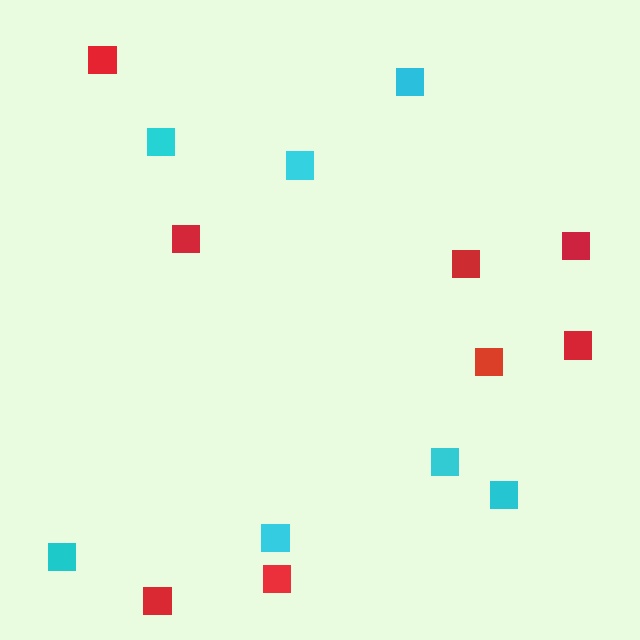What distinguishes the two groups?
There are 2 groups: one group of cyan squares (7) and one group of red squares (8).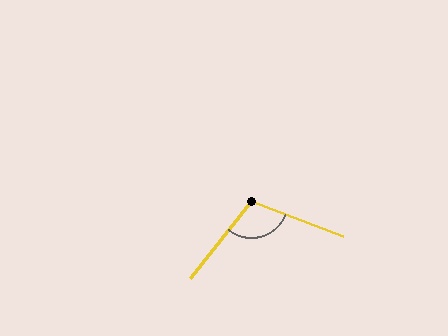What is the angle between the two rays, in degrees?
Approximately 108 degrees.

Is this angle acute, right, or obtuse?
It is obtuse.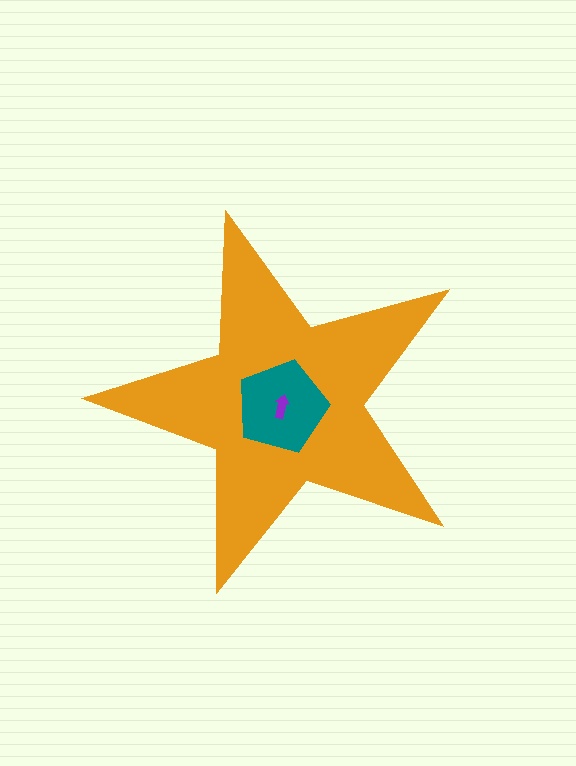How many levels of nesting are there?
3.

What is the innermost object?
The purple arrow.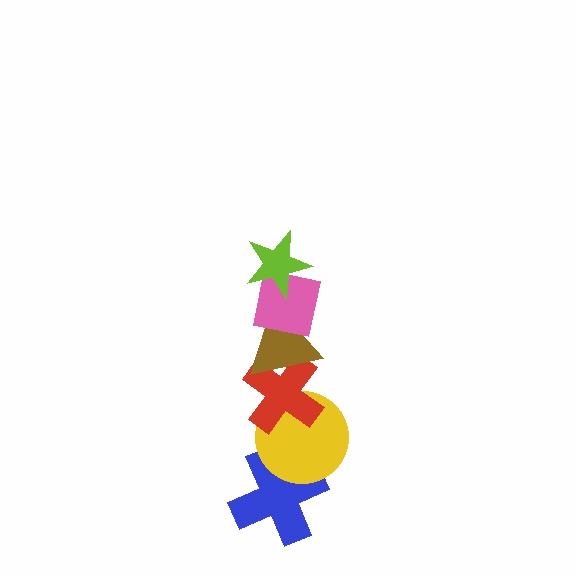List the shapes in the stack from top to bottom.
From top to bottom: the lime star, the pink square, the brown triangle, the red cross, the yellow circle, the blue cross.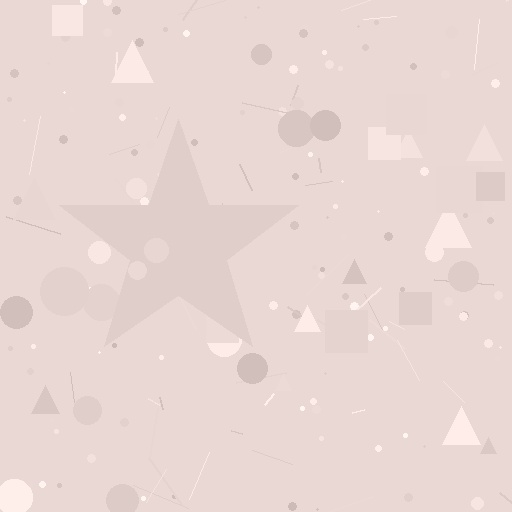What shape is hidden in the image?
A star is hidden in the image.